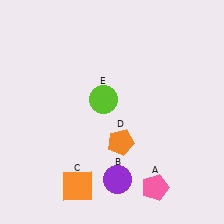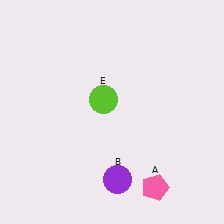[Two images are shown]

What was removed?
The orange pentagon (D), the orange square (C) were removed in Image 2.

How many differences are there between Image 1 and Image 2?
There are 2 differences between the two images.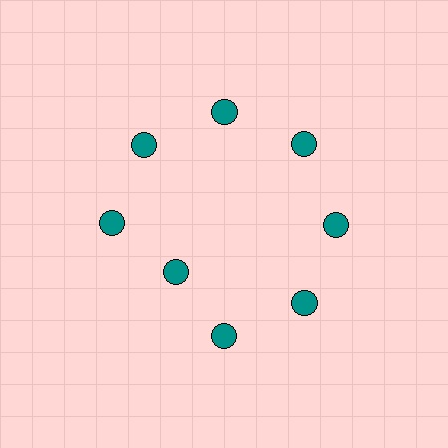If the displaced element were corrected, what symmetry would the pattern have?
It would have 8-fold rotational symmetry — the pattern would map onto itself every 45 degrees.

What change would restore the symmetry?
The symmetry would be restored by moving it outward, back onto the ring so that all 8 circles sit at equal angles and equal distance from the center.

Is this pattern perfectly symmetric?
No. The 8 teal circles are arranged in a ring, but one element near the 8 o'clock position is pulled inward toward the center, breaking the 8-fold rotational symmetry.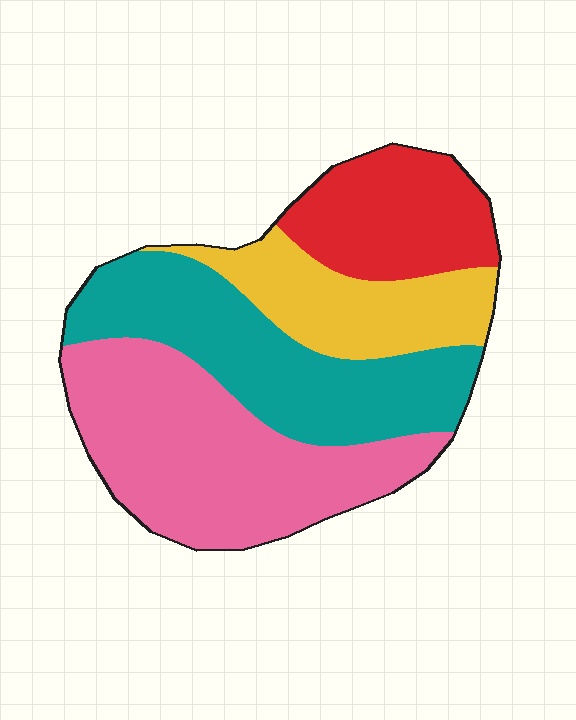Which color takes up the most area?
Pink, at roughly 35%.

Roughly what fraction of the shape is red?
Red covers about 20% of the shape.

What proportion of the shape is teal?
Teal covers 29% of the shape.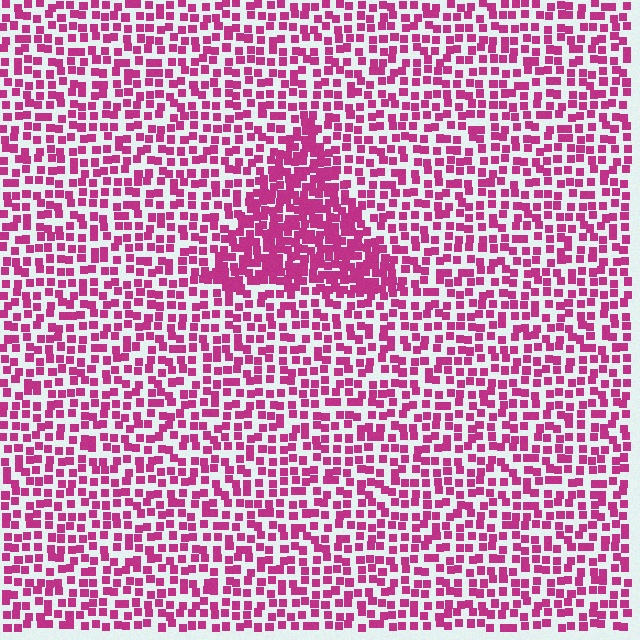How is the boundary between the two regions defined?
The boundary is defined by a change in element density (approximately 2.0x ratio). All elements are the same color, size, and shape.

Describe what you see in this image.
The image contains small magenta elements arranged at two different densities. A triangle-shaped region is visible where the elements are more densely packed than the surrounding area.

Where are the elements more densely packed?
The elements are more densely packed inside the triangle boundary.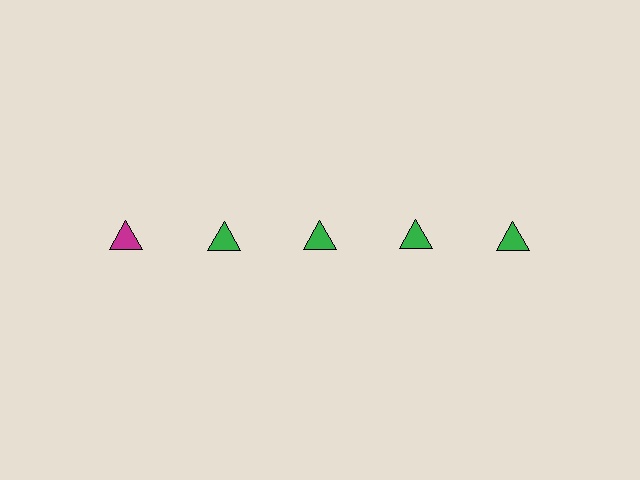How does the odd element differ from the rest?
It has a different color: magenta instead of green.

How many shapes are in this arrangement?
There are 5 shapes arranged in a grid pattern.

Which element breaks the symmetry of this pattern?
The magenta triangle in the top row, leftmost column breaks the symmetry. All other shapes are green triangles.